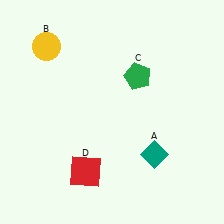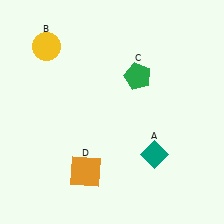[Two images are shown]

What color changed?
The square (D) changed from red in Image 1 to orange in Image 2.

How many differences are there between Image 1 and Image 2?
There is 1 difference between the two images.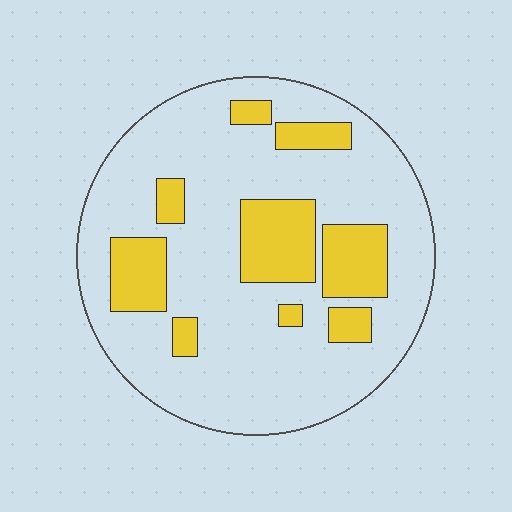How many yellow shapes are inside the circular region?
9.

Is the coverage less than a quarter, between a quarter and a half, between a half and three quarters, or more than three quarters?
Less than a quarter.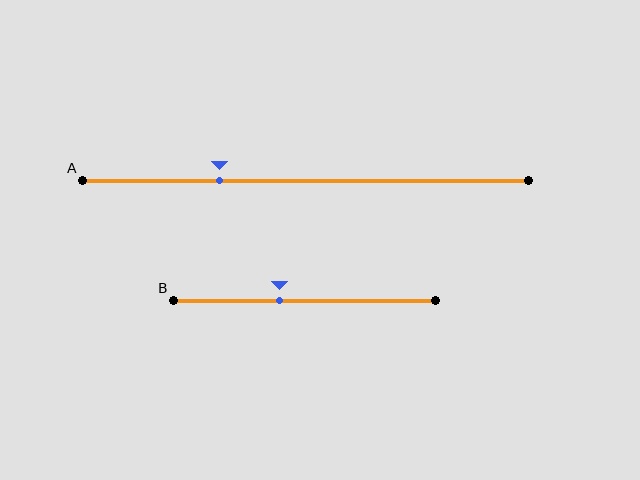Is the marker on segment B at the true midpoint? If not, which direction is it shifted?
No, the marker on segment B is shifted to the left by about 9% of the segment length.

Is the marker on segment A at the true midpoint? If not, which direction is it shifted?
No, the marker on segment A is shifted to the left by about 19% of the segment length.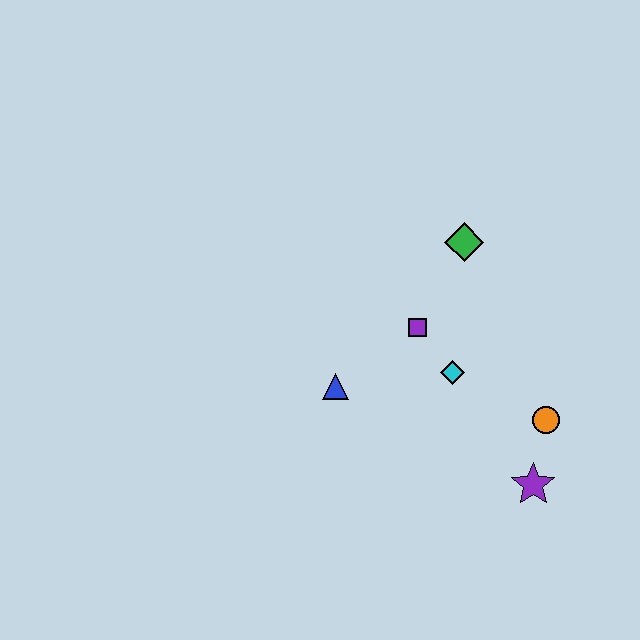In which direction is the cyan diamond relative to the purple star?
The cyan diamond is above the purple star.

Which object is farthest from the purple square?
The purple star is farthest from the purple square.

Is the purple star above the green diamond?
No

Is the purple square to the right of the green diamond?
No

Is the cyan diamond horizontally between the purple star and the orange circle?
No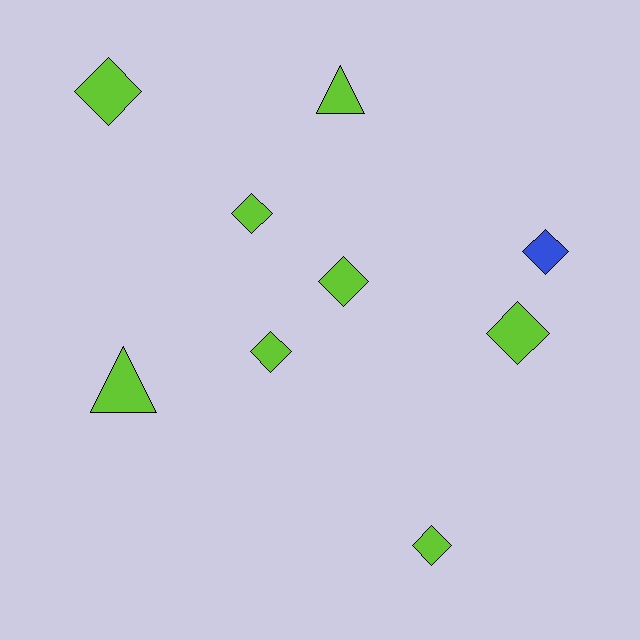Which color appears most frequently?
Lime, with 8 objects.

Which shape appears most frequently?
Diamond, with 7 objects.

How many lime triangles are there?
There are 2 lime triangles.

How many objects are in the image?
There are 9 objects.